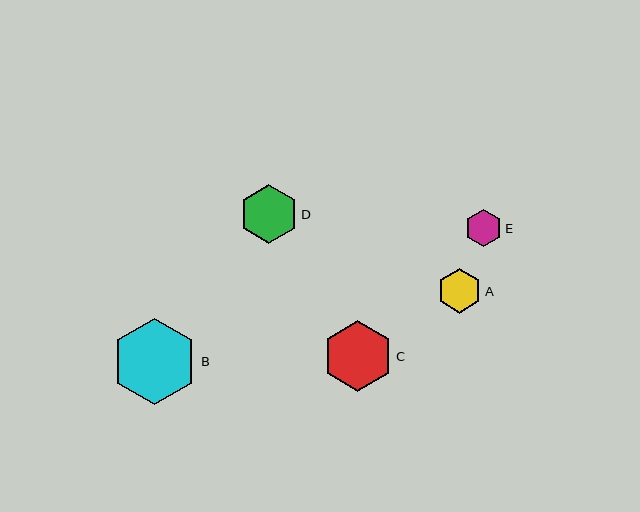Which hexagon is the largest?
Hexagon B is the largest with a size of approximately 86 pixels.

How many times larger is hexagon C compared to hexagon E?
Hexagon C is approximately 1.9 times the size of hexagon E.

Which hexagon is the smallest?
Hexagon E is the smallest with a size of approximately 36 pixels.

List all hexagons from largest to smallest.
From largest to smallest: B, C, D, A, E.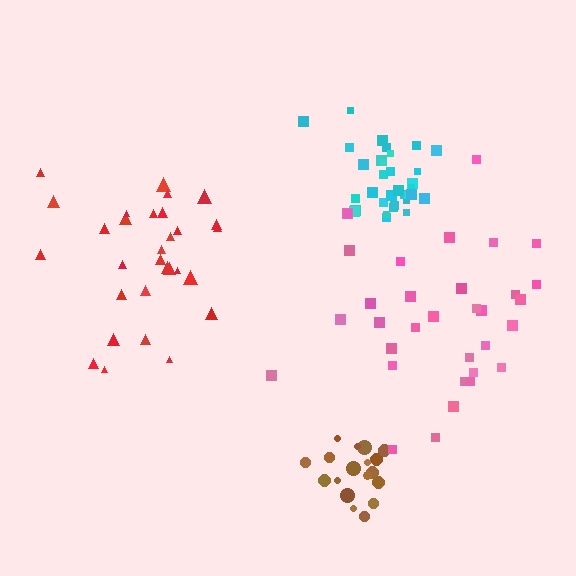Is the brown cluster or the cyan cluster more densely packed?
Cyan.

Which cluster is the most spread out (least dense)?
Pink.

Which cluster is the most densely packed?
Cyan.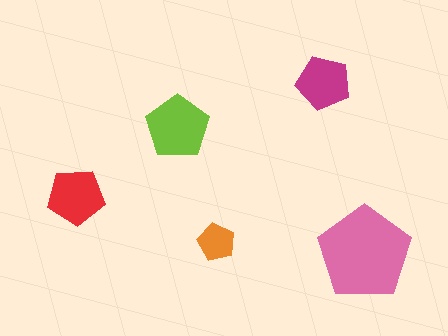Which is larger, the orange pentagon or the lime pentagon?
The lime one.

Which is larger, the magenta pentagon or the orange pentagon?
The magenta one.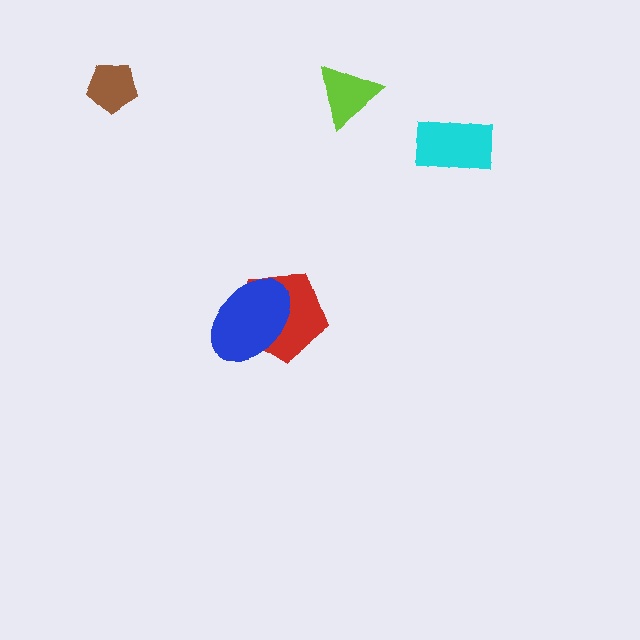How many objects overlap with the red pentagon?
1 object overlaps with the red pentagon.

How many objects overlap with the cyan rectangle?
0 objects overlap with the cyan rectangle.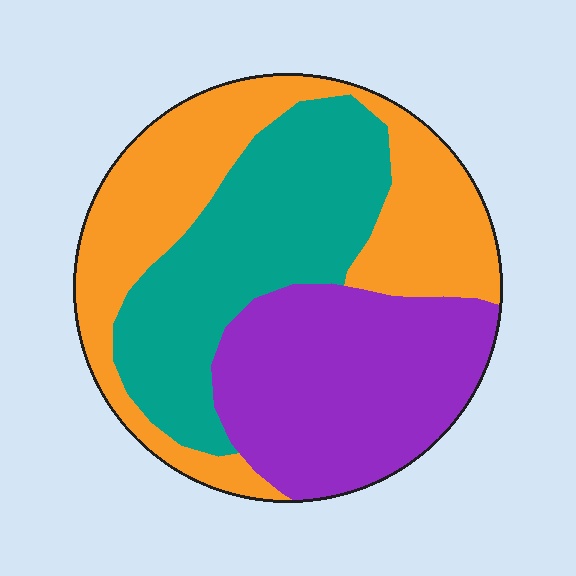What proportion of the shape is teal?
Teal covers 32% of the shape.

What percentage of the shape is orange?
Orange covers roughly 35% of the shape.